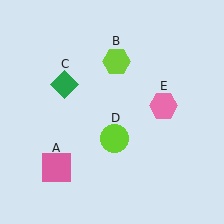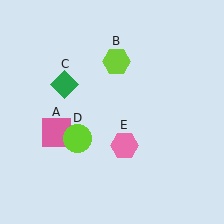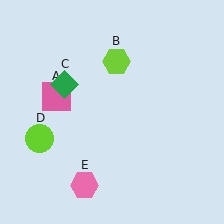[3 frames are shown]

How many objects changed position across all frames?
3 objects changed position: pink square (object A), lime circle (object D), pink hexagon (object E).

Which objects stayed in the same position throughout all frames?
Lime hexagon (object B) and green diamond (object C) remained stationary.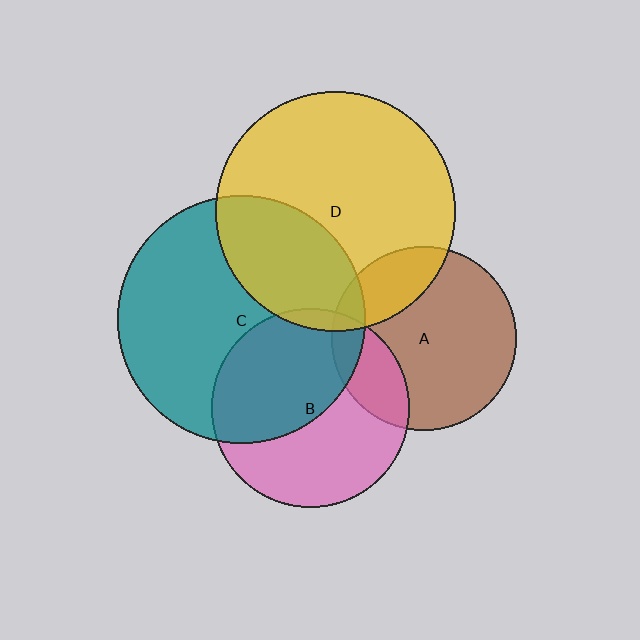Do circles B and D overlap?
Yes.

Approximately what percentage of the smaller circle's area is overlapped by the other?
Approximately 5%.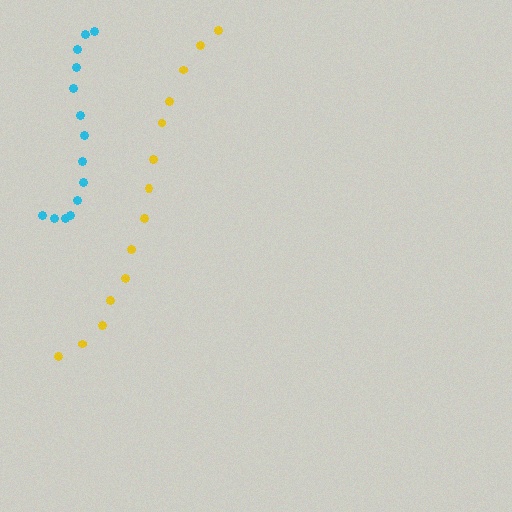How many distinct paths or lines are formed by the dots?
There are 2 distinct paths.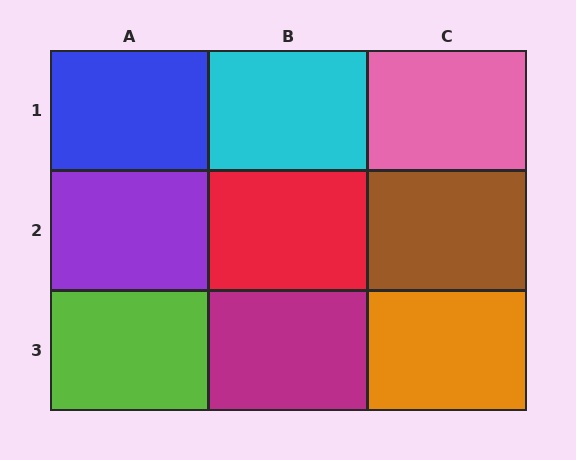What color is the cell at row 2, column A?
Purple.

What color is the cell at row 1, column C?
Pink.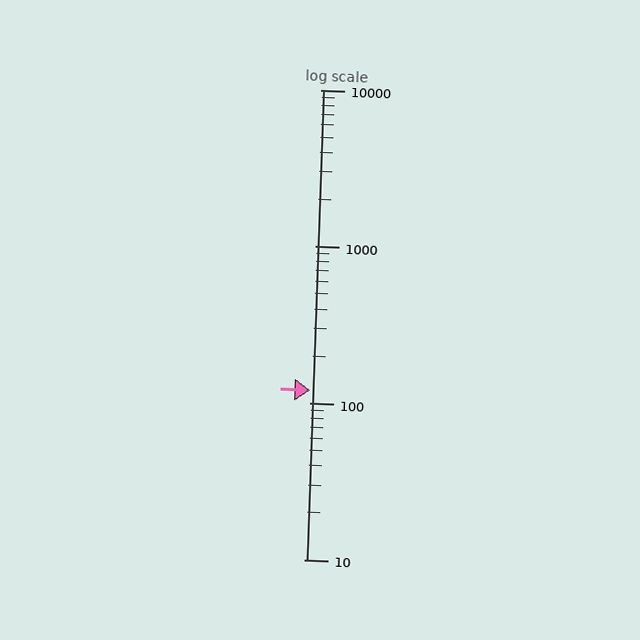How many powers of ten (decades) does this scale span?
The scale spans 3 decades, from 10 to 10000.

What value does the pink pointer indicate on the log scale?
The pointer indicates approximately 120.